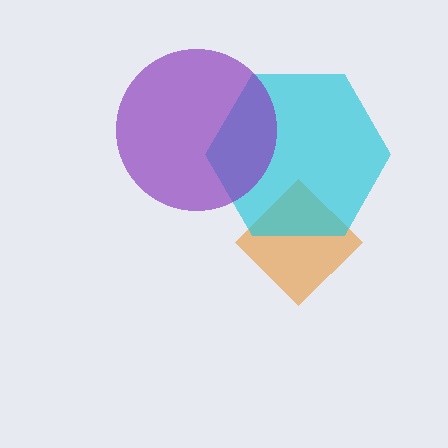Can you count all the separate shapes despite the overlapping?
Yes, there are 3 separate shapes.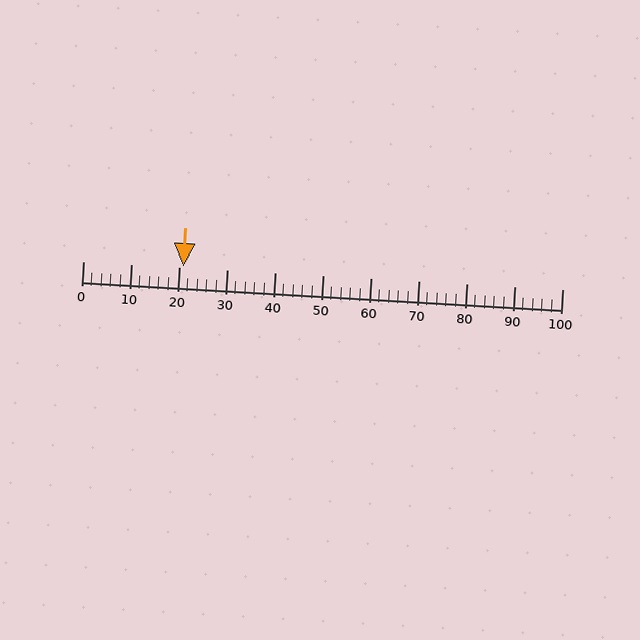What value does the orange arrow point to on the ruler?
The orange arrow points to approximately 21.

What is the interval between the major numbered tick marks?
The major tick marks are spaced 10 units apart.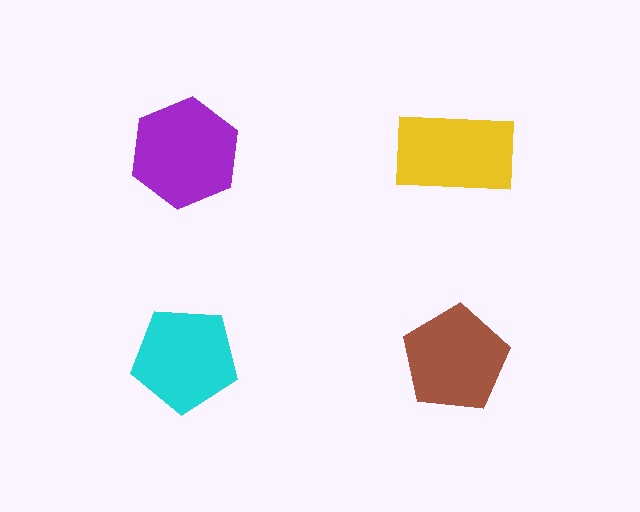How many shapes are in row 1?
2 shapes.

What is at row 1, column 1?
A purple hexagon.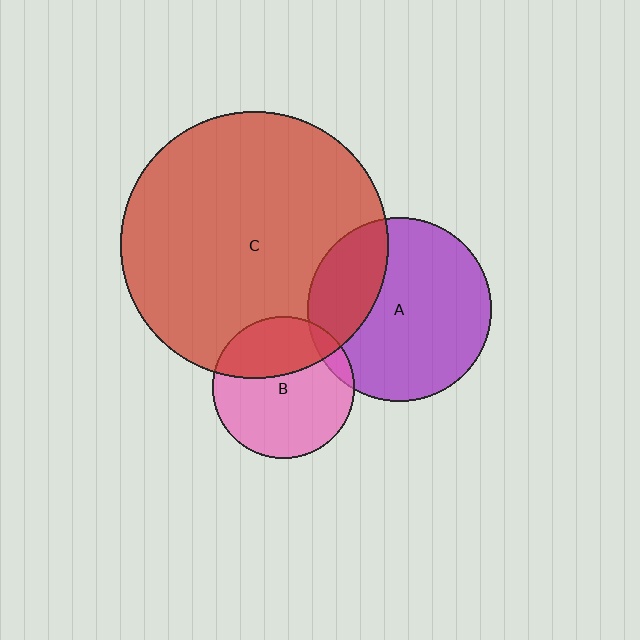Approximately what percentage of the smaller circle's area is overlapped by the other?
Approximately 10%.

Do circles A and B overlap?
Yes.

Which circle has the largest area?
Circle C (red).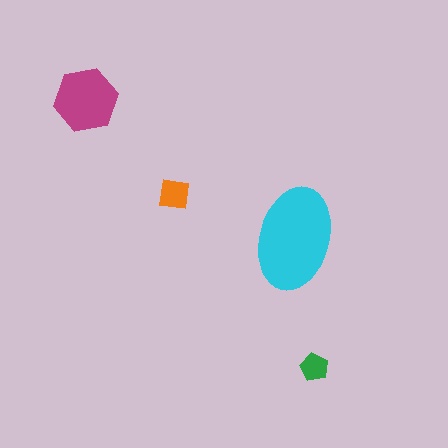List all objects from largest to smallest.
The cyan ellipse, the magenta hexagon, the orange square, the green pentagon.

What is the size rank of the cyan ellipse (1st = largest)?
1st.